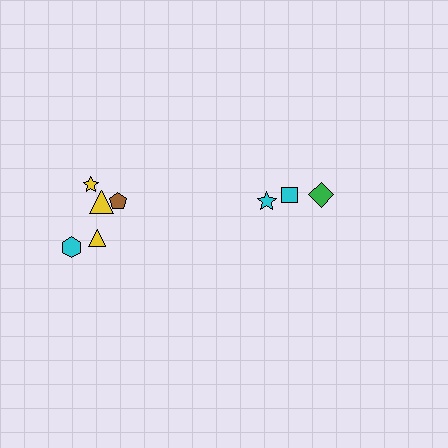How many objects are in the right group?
There are 3 objects.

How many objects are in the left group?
There are 5 objects.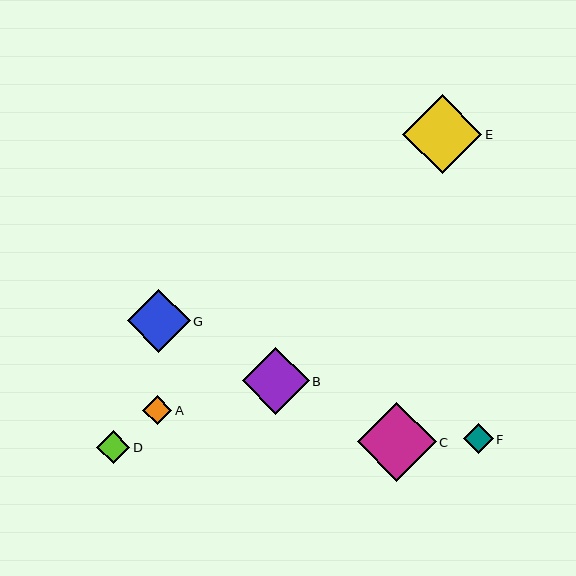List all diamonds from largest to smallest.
From largest to smallest: E, C, B, G, D, F, A.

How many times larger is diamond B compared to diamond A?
Diamond B is approximately 2.3 times the size of diamond A.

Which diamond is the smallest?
Diamond A is the smallest with a size of approximately 29 pixels.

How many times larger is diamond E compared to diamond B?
Diamond E is approximately 1.2 times the size of diamond B.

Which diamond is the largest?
Diamond E is the largest with a size of approximately 79 pixels.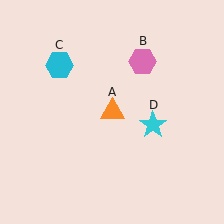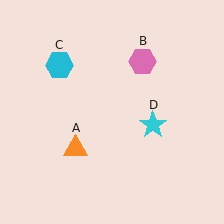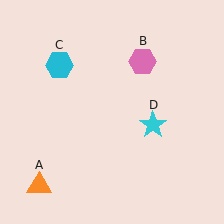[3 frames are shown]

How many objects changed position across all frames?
1 object changed position: orange triangle (object A).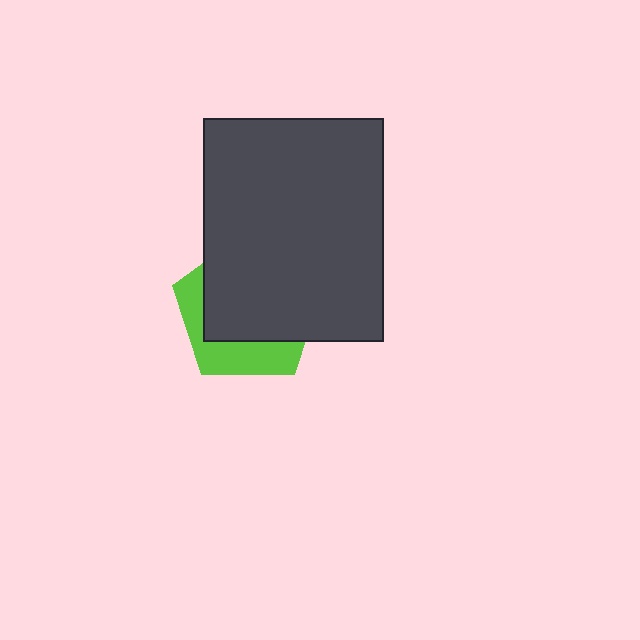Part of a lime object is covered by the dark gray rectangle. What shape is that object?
It is a pentagon.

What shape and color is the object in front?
The object in front is a dark gray rectangle.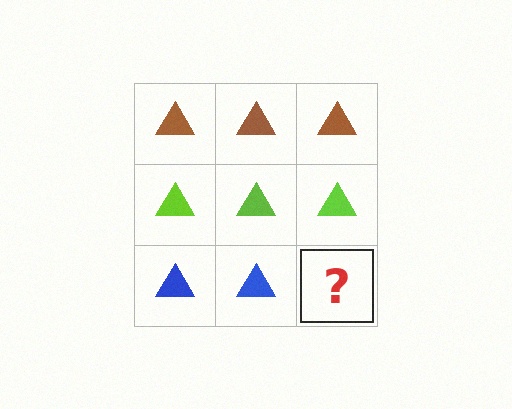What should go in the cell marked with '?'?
The missing cell should contain a blue triangle.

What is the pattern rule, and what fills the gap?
The rule is that each row has a consistent color. The gap should be filled with a blue triangle.